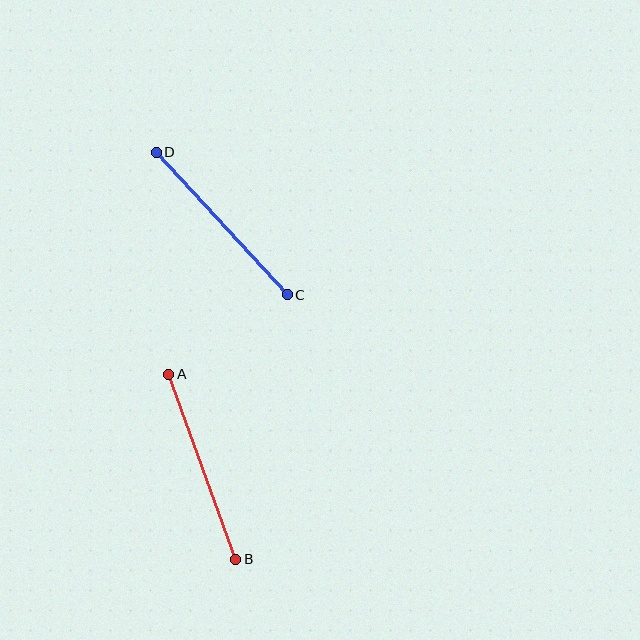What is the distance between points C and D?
The distance is approximately 194 pixels.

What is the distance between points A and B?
The distance is approximately 197 pixels.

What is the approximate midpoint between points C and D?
The midpoint is at approximately (222, 224) pixels.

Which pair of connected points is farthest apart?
Points A and B are farthest apart.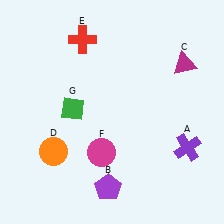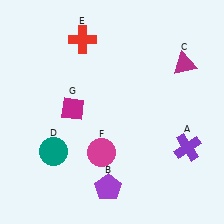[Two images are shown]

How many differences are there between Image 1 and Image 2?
There are 2 differences between the two images.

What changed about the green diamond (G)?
In Image 1, G is green. In Image 2, it changed to magenta.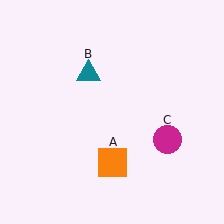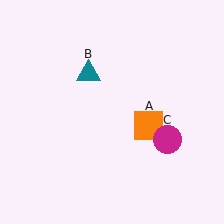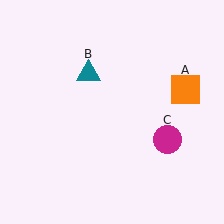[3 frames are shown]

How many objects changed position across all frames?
1 object changed position: orange square (object A).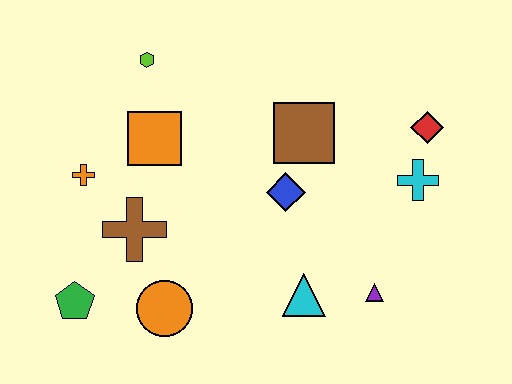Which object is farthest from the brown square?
The green pentagon is farthest from the brown square.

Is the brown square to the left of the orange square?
No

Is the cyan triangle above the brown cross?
No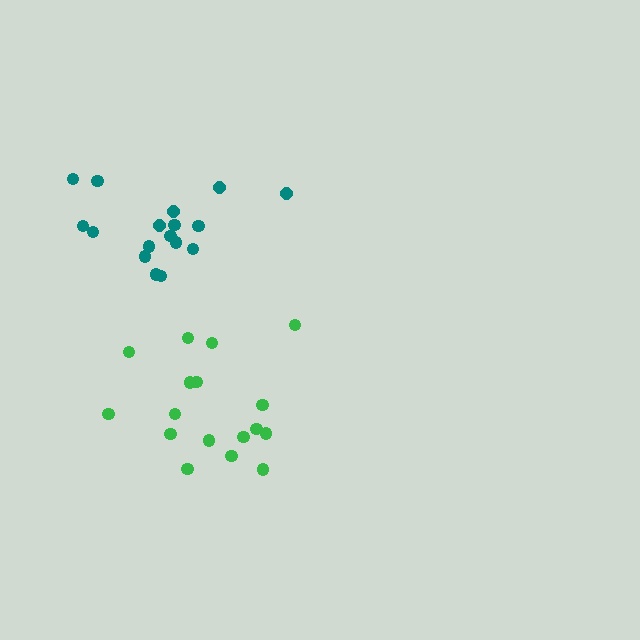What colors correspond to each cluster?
The clusters are colored: teal, green.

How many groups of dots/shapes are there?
There are 2 groups.